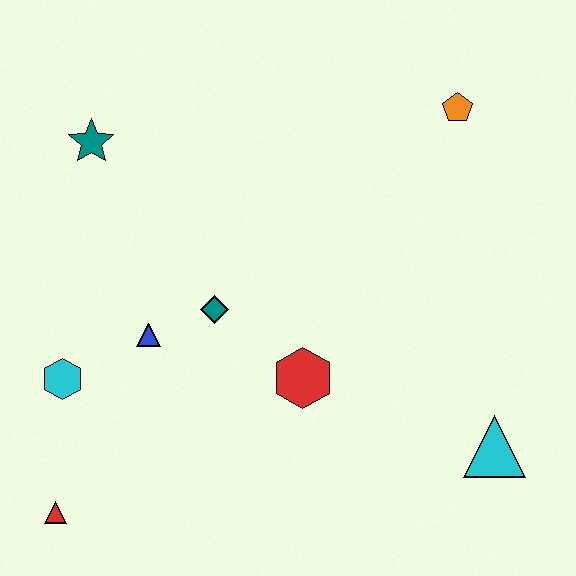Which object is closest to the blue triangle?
The teal diamond is closest to the blue triangle.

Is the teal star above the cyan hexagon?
Yes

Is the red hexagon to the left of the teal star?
No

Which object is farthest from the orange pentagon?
The red triangle is farthest from the orange pentagon.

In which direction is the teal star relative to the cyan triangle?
The teal star is to the left of the cyan triangle.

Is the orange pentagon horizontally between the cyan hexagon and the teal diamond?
No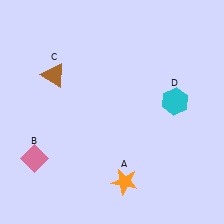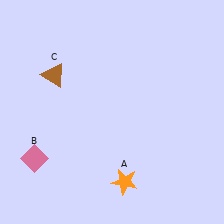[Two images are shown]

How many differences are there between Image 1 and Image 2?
There is 1 difference between the two images.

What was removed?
The cyan hexagon (D) was removed in Image 2.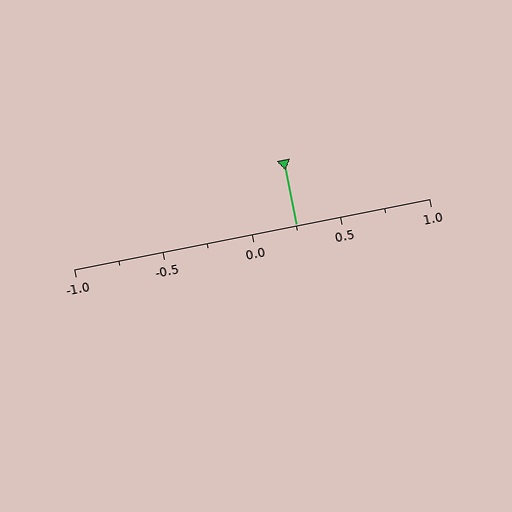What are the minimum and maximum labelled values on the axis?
The axis runs from -1.0 to 1.0.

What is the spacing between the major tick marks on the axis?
The major ticks are spaced 0.5 apart.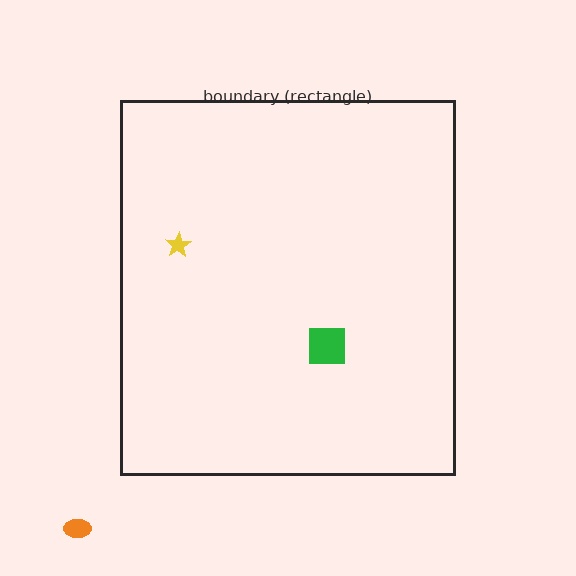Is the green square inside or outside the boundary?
Inside.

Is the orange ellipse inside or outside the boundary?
Outside.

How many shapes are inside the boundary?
2 inside, 1 outside.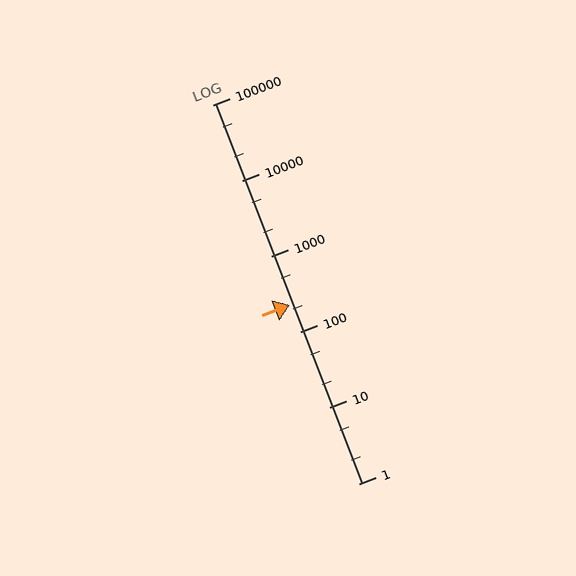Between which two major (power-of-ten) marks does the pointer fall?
The pointer is between 100 and 1000.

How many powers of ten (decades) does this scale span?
The scale spans 5 decades, from 1 to 100000.